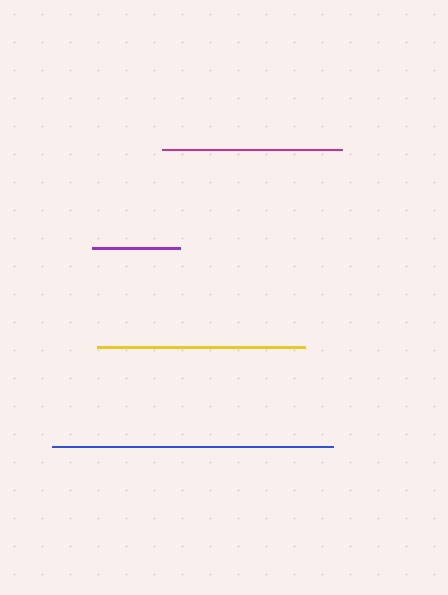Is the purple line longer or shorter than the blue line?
The blue line is longer than the purple line.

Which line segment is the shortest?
The purple line is the shortest at approximately 88 pixels.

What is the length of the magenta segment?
The magenta segment is approximately 181 pixels long.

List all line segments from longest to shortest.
From longest to shortest: blue, yellow, magenta, purple.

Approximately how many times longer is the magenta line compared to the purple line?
The magenta line is approximately 2.1 times the length of the purple line.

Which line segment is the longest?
The blue line is the longest at approximately 281 pixels.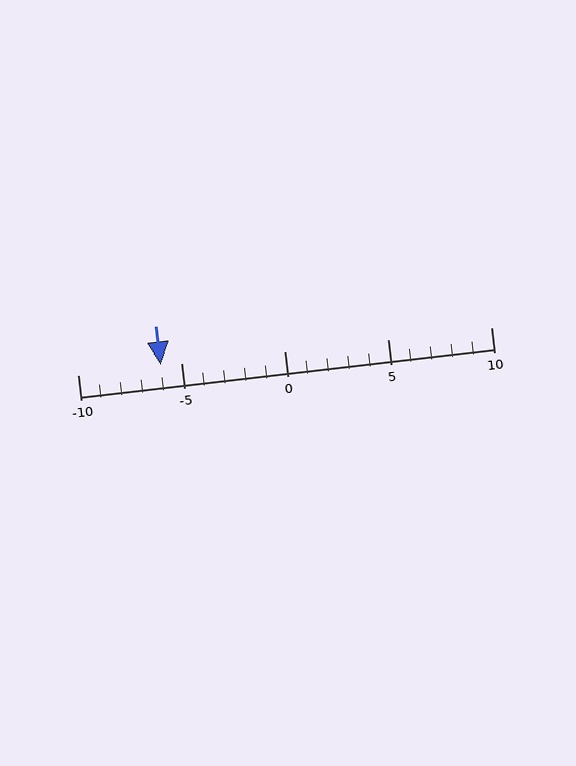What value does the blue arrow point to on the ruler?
The blue arrow points to approximately -6.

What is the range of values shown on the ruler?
The ruler shows values from -10 to 10.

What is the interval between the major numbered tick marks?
The major tick marks are spaced 5 units apart.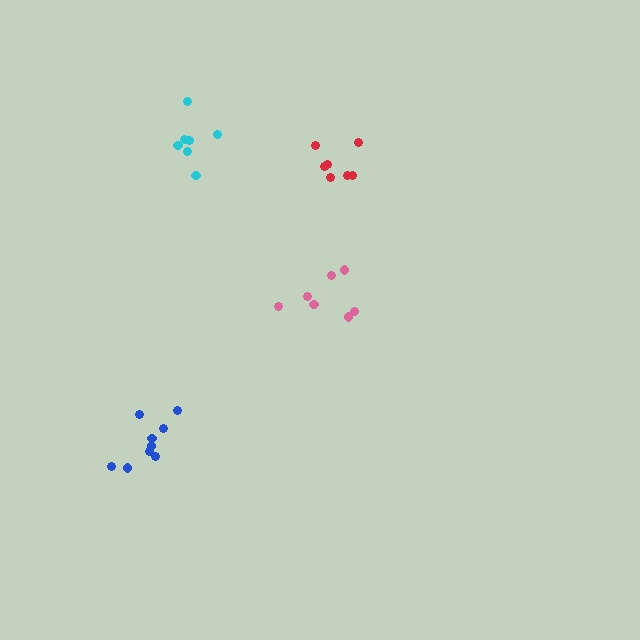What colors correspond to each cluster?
The clusters are colored: pink, blue, cyan, red.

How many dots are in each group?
Group 1: 7 dots, Group 2: 9 dots, Group 3: 7 dots, Group 4: 7 dots (30 total).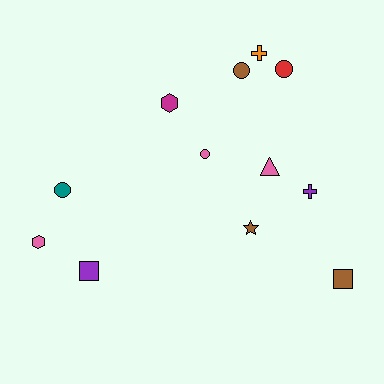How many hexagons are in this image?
There are 2 hexagons.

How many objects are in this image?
There are 12 objects.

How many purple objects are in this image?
There are 2 purple objects.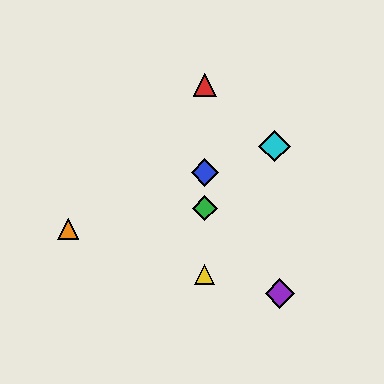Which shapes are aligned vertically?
The red triangle, the blue diamond, the green diamond, the yellow triangle are aligned vertically.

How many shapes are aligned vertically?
4 shapes (the red triangle, the blue diamond, the green diamond, the yellow triangle) are aligned vertically.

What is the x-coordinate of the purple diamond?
The purple diamond is at x≈280.